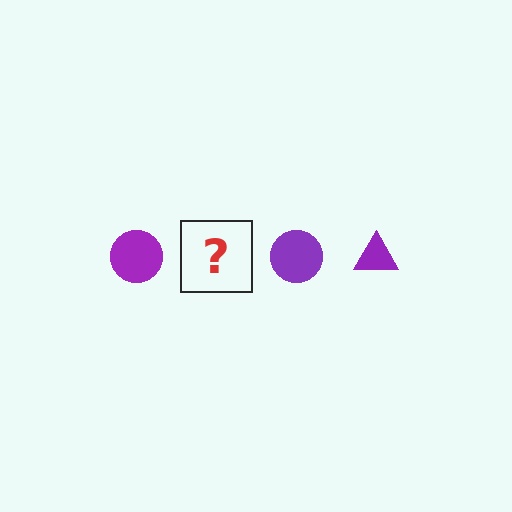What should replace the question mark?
The question mark should be replaced with a purple triangle.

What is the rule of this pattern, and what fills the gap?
The rule is that the pattern cycles through circle, triangle shapes in purple. The gap should be filled with a purple triangle.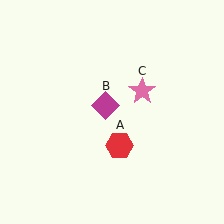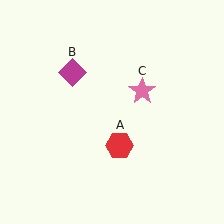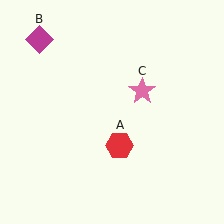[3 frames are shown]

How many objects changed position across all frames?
1 object changed position: magenta diamond (object B).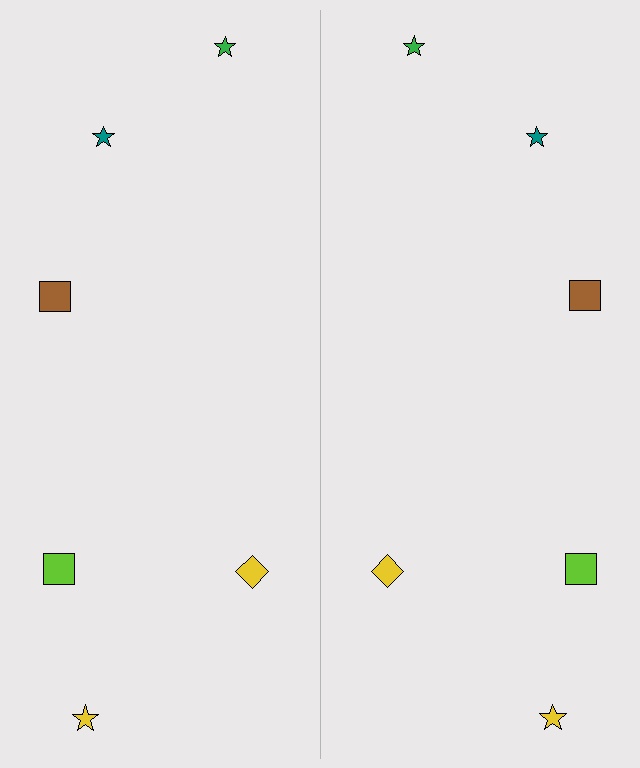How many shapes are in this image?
There are 12 shapes in this image.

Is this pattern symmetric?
Yes, this pattern has bilateral (reflection) symmetry.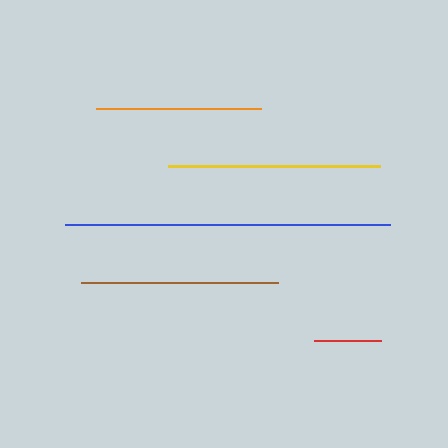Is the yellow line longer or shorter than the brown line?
The yellow line is longer than the brown line.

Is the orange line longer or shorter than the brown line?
The brown line is longer than the orange line.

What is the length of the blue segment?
The blue segment is approximately 325 pixels long.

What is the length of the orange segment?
The orange segment is approximately 165 pixels long.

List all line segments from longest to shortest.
From longest to shortest: blue, yellow, brown, orange, red.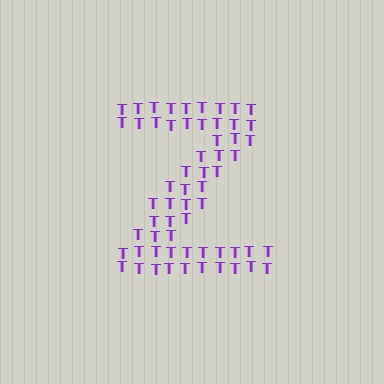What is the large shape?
The large shape is the letter Z.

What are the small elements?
The small elements are letter T's.